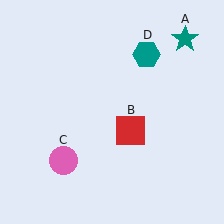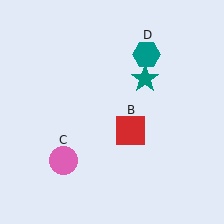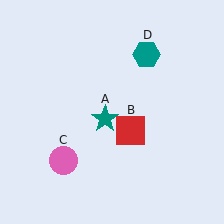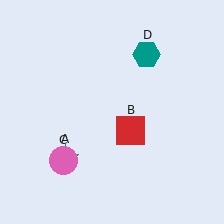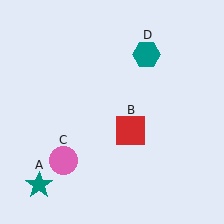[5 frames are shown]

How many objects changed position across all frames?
1 object changed position: teal star (object A).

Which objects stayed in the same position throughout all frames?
Red square (object B) and pink circle (object C) and teal hexagon (object D) remained stationary.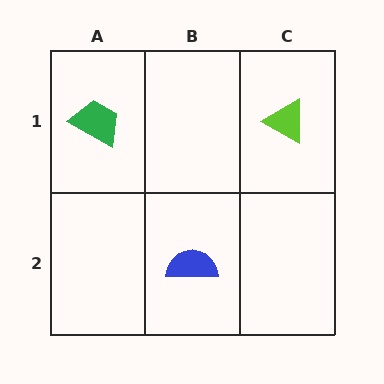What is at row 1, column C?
A lime triangle.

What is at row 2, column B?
A blue semicircle.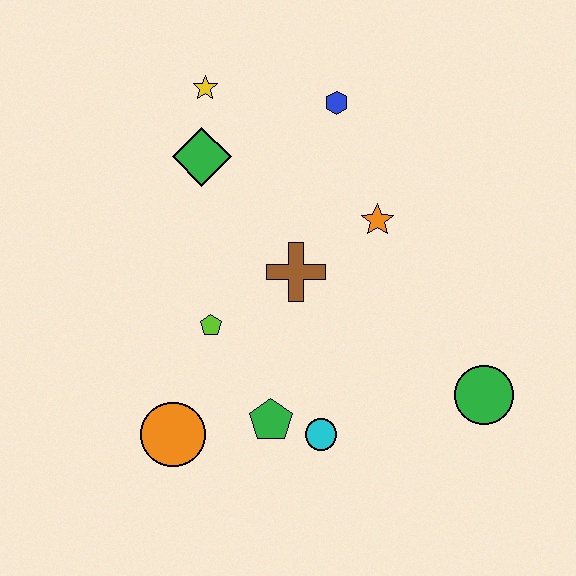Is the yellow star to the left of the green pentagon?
Yes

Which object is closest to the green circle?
The cyan circle is closest to the green circle.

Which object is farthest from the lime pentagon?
The green circle is farthest from the lime pentagon.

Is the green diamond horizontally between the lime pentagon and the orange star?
No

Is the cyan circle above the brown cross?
No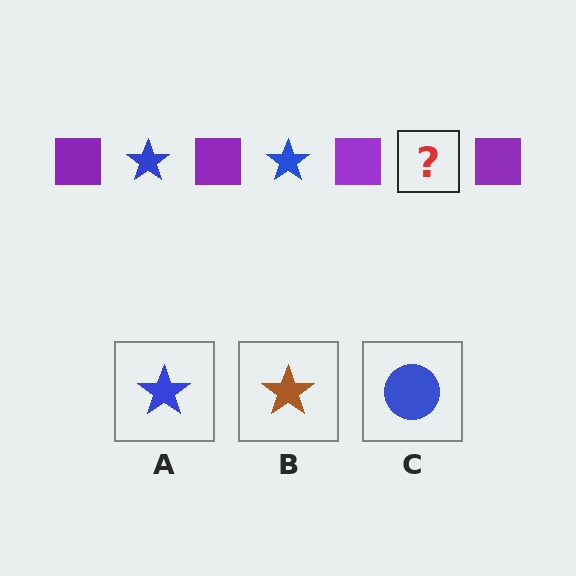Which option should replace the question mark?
Option A.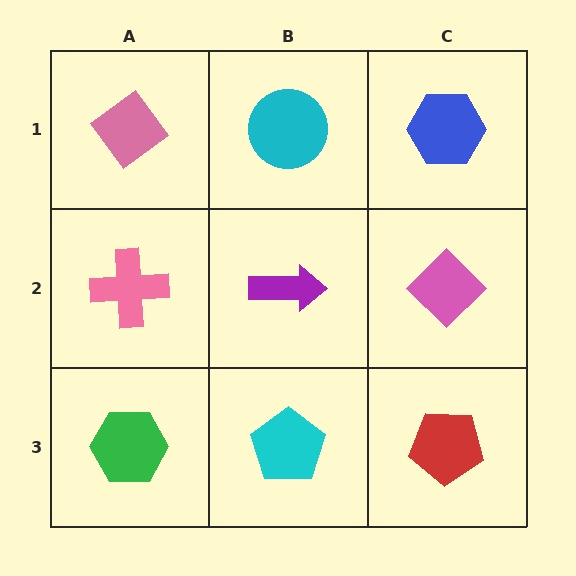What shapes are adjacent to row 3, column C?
A pink diamond (row 2, column C), a cyan pentagon (row 3, column B).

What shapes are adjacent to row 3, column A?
A pink cross (row 2, column A), a cyan pentagon (row 3, column B).